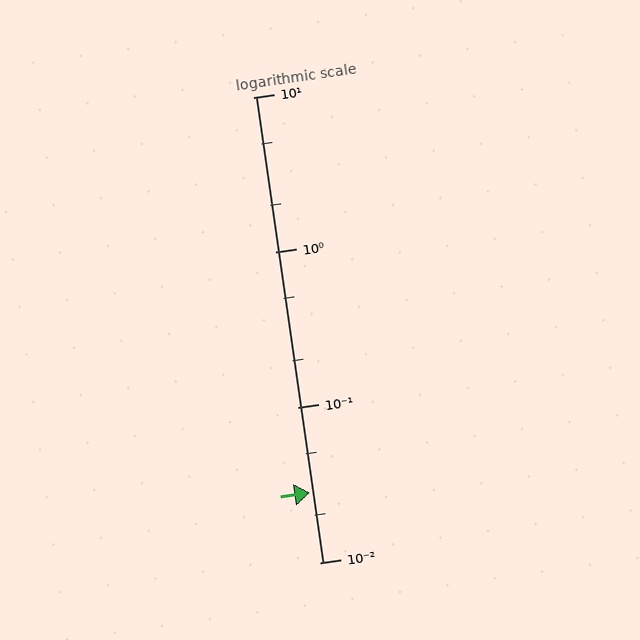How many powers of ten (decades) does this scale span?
The scale spans 3 decades, from 0.01 to 10.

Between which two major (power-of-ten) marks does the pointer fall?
The pointer is between 0.01 and 0.1.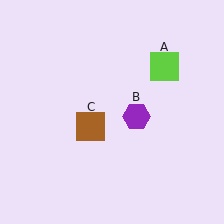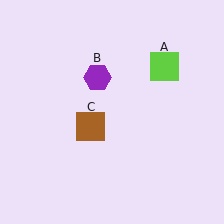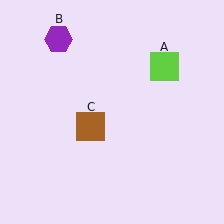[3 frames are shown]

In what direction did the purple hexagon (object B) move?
The purple hexagon (object B) moved up and to the left.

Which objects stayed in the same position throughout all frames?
Lime square (object A) and brown square (object C) remained stationary.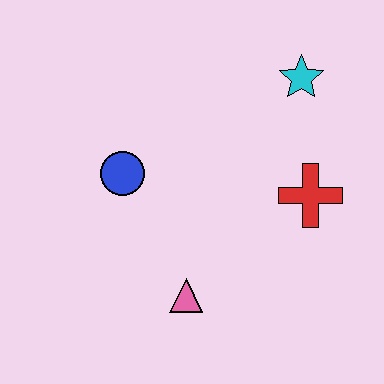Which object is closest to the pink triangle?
The blue circle is closest to the pink triangle.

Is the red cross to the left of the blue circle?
No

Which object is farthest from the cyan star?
The pink triangle is farthest from the cyan star.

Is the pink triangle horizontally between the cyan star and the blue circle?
Yes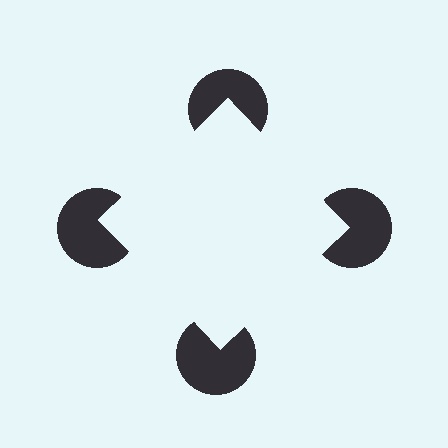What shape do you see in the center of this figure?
An illusory square — its edges are inferred from the aligned wedge cuts in the pac-man discs, not physically drawn.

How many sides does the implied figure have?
4 sides.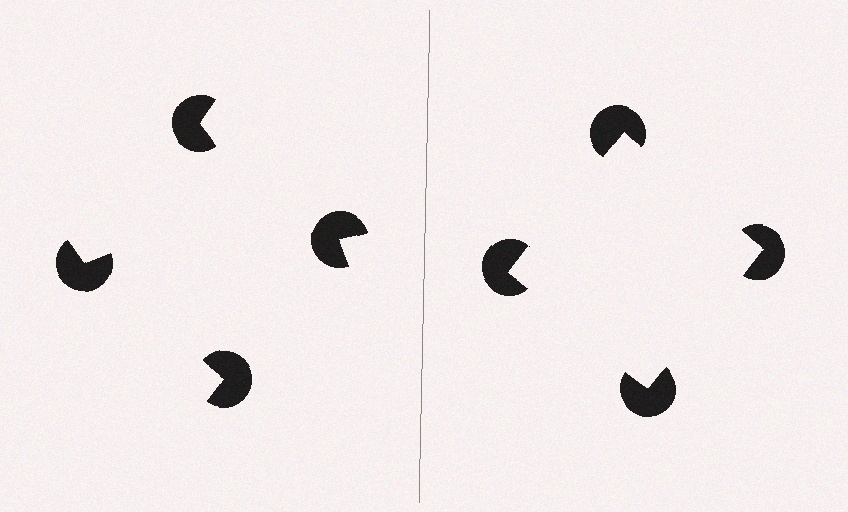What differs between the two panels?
The pac-man discs are positioned identically on both sides; only the wedge orientations differ. On the right they align to a square; on the left they are misaligned.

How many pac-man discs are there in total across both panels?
8 — 4 on each side.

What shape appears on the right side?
An illusory square.